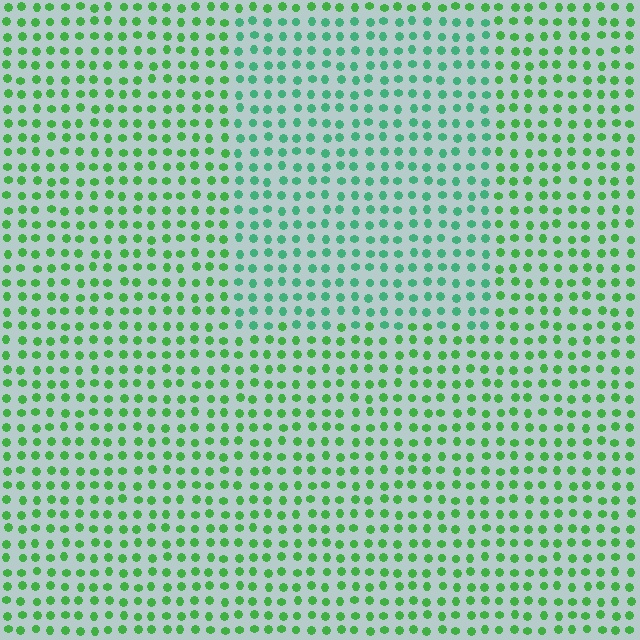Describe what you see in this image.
The image is filled with small green elements in a uniform arrangement. A rectangle-shaped region is visible where the elements are tinted to a slightly different hue, forming a subtle color boundary.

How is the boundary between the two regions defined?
The boundary is defined purely by a slight shift in hue (about 30 degrees). Spacing, size, and orientation are identical on both sides.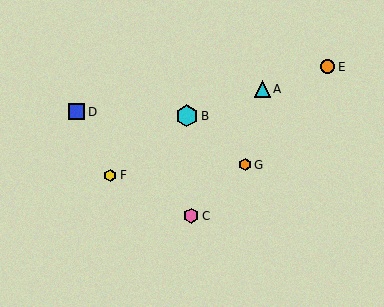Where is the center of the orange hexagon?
The center of the orange hexagon is at (245, 165).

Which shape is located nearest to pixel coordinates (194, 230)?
The pink hexagon (labeled C) at (191, 216) is nearest to that location.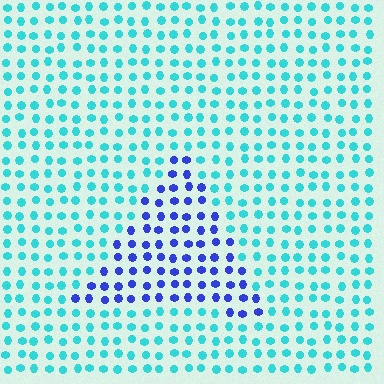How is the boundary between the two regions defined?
The boundary is defined purely by a slight shift in hue (about 55 degrees). Spacing, size, and orientation are identical on both sides.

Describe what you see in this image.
The image is filled with small cyan elements in a uniform arrangement. A triangle-shaped region is visible where the elements are tinted to a slightly different hue, forming a subtle color boundary.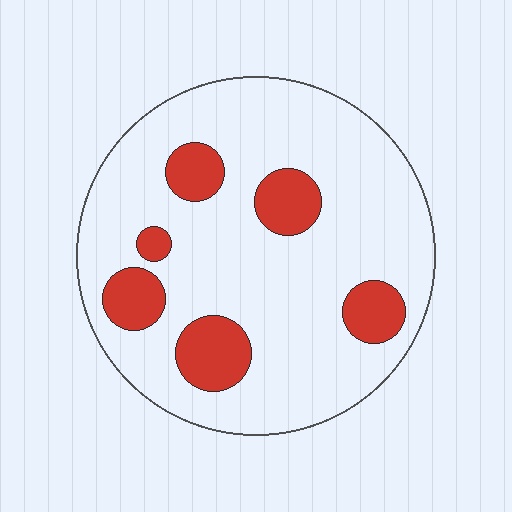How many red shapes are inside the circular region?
6.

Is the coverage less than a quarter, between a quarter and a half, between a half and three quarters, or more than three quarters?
Less than a quarter.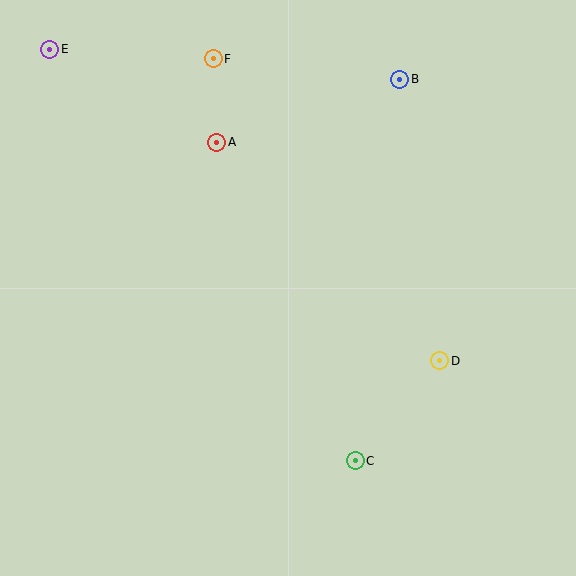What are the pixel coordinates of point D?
Point D is at (440, 361).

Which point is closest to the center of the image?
Point A at (217, 142) is closest to the center.